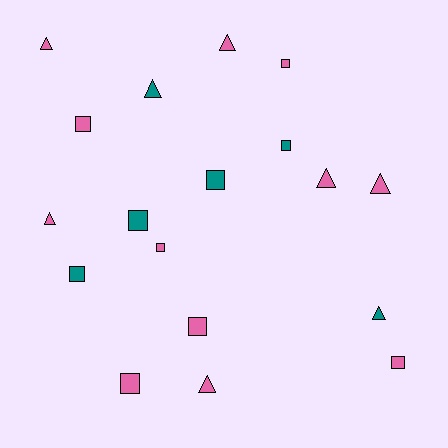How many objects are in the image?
There are 18 objects.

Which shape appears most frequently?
Square, with 10 objects.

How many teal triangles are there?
There are 2 teal triangles.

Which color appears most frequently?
Pink, with 12 objects.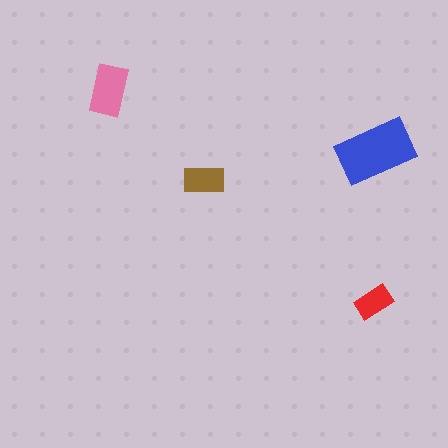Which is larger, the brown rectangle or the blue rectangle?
The blue one.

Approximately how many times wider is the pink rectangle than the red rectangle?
About 1.5 times wider.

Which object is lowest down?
The red rectangle is bottommost.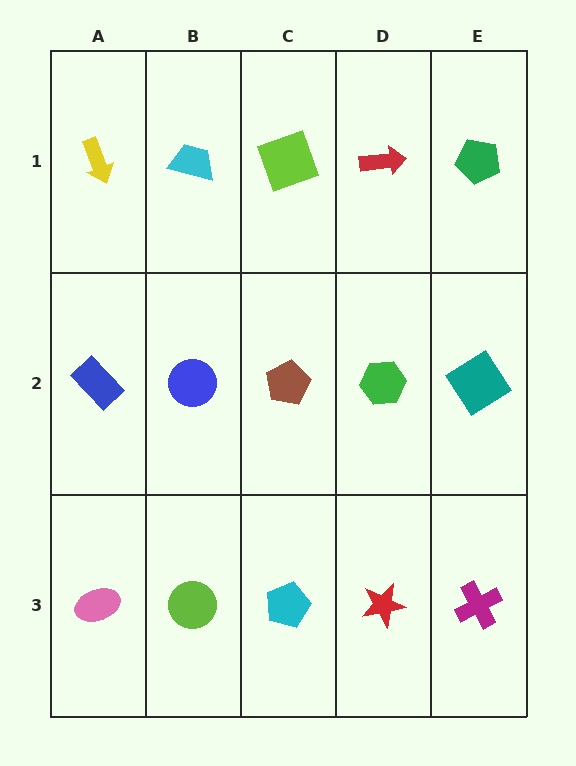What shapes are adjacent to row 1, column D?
A green hexagon (row 2, column D), a lime square (row 1, column C), a green pentagon (row 1, column E).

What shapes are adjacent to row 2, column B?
A cyan trapezoid (row 1, column B), a lime circle (row 3, column B), a blue rectangle (row 2, column A), a brown pentagon (row 2, column C).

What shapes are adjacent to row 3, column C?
A brown pentagon (row 2, column C), a lime circle (row 3, column B), a red star (row 3, column D).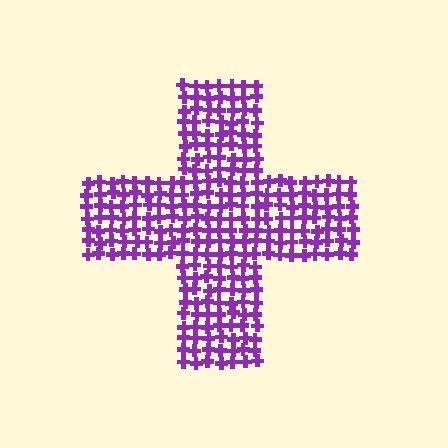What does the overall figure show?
The overall figure shows a cross.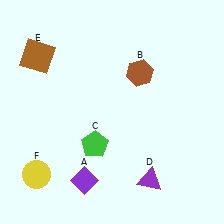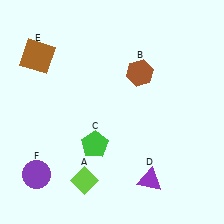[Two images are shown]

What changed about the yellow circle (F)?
In Image 1, F is yellow. In Image 2, it changed to purple.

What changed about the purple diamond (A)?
In Image 1, A is purple. In Image 2, it changed to lime.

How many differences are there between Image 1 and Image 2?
There are 2 differences between the two images.